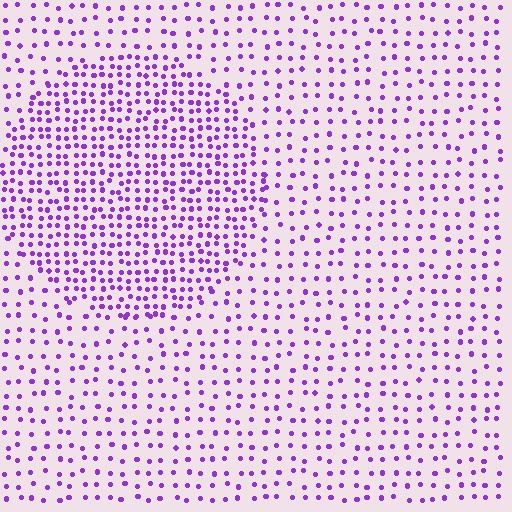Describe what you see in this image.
The image contains small purple elements arranged at two different densities. A circle-shaped region is visible where the elements are more densely packed than the surrounding area.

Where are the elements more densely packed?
The elements are more densely packed inside the circle boundary.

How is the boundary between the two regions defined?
The boundary is defined by a change in element density (approximately 2.1x ratio). All elements are the same color, size, and shape.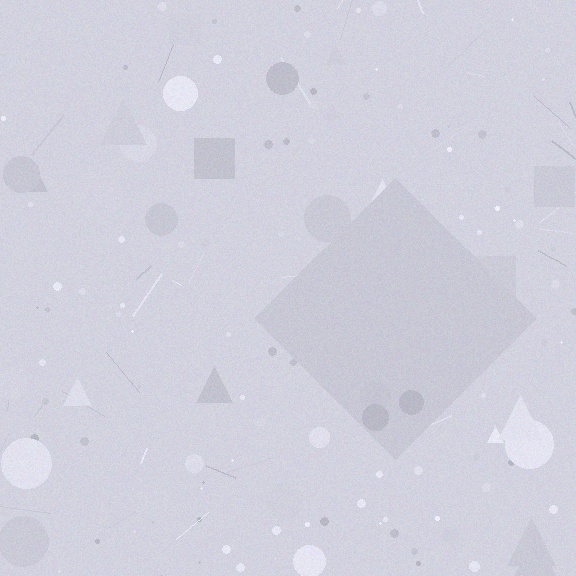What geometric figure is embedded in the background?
A diamond is embedded in the background.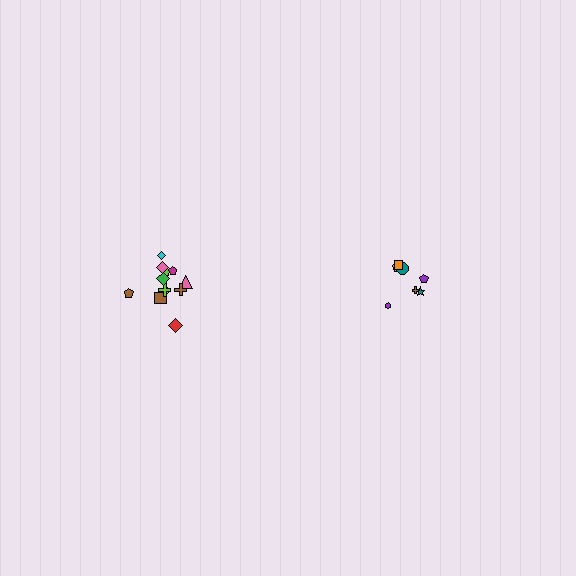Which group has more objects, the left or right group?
The left group.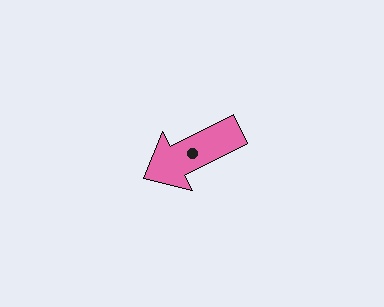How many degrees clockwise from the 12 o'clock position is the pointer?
Approximately 243 degrees.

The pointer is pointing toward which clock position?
Roughly 8 o'clock.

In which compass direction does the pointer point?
Southwest.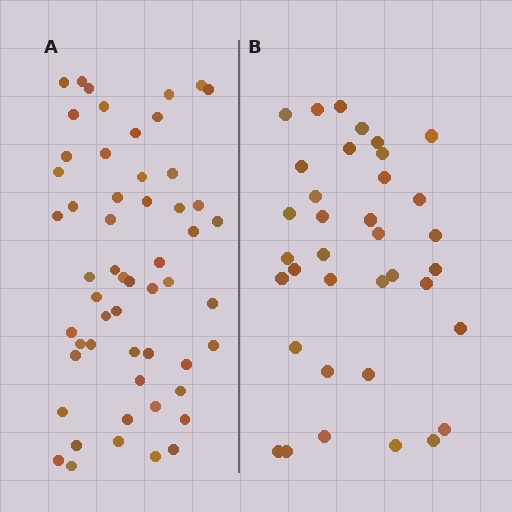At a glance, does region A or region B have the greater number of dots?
Region A (the left region) has more dots.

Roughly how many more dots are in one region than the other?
Region A has approximately 20 more dots than region B.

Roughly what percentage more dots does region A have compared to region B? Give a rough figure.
About 55% more.